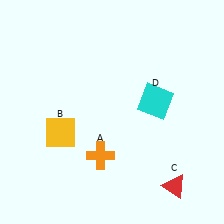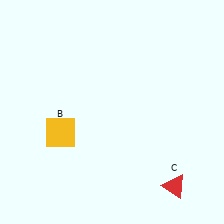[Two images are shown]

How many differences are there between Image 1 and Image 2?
There are 2 differences between the two images.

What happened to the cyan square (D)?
The cyan square (D) was removed in Image 2. It was in the top-right area of Image 1.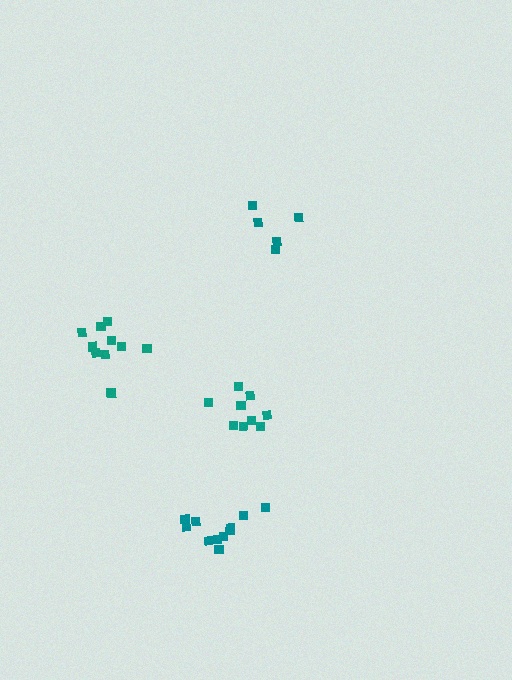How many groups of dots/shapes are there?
There are 4 groups.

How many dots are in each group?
Group 1: 11 dots, Group 2: 5 dots, Group 3: 10 dots, Group 4: 9 dots (35 total).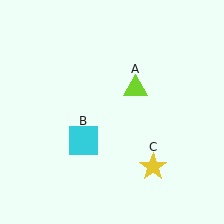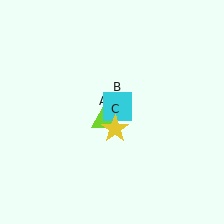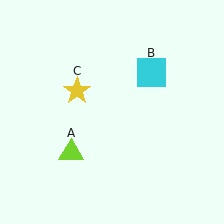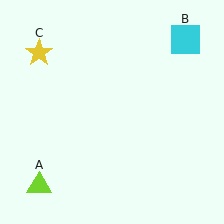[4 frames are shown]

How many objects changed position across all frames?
3 objects changed position: lime triangle (object A), cyan square (object B), yellow star (object C).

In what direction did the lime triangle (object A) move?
The lime triangle (object A) moved down and to the left.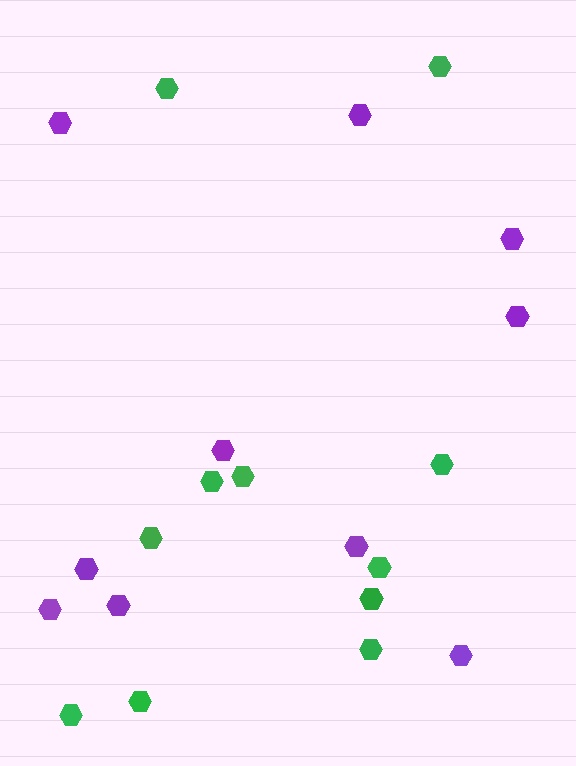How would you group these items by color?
There are 2 groups: one group of green hexagons (11) and one group of purple hexagons (10).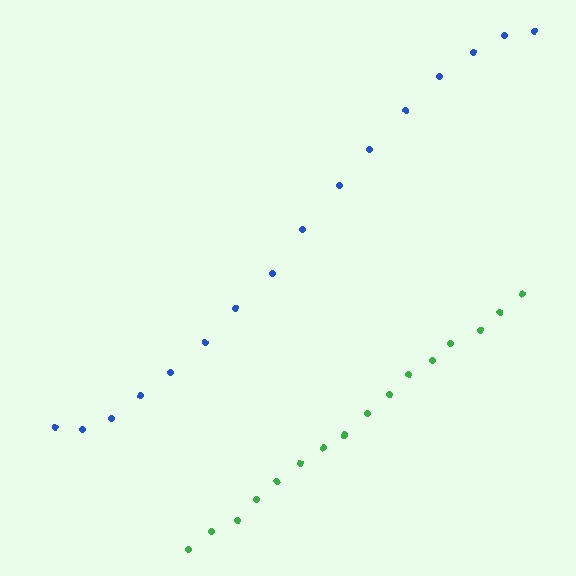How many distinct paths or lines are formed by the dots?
There are 2 distinct paths.